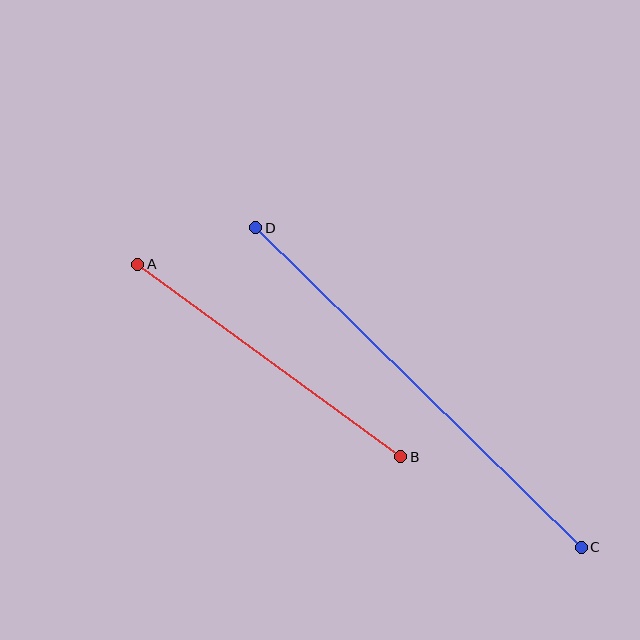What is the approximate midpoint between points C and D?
The midpoint is at approximately (418, 388) pixels.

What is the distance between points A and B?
The distance is approximately 326 pixels.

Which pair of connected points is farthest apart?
Points C and D are farthest apart.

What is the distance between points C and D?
The distance is approximately 456 pixels.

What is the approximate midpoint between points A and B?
The midpoint is at approximately (269, 360) pixels.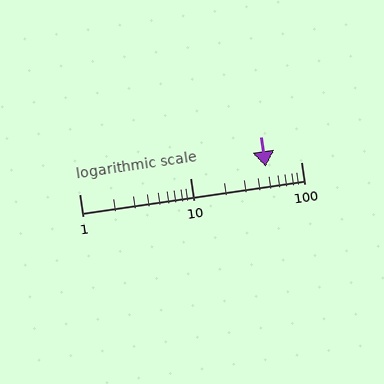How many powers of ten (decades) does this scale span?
The scale spans 2 decades, from 1 to 100.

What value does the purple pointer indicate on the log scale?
The pointer indicates approximately 48.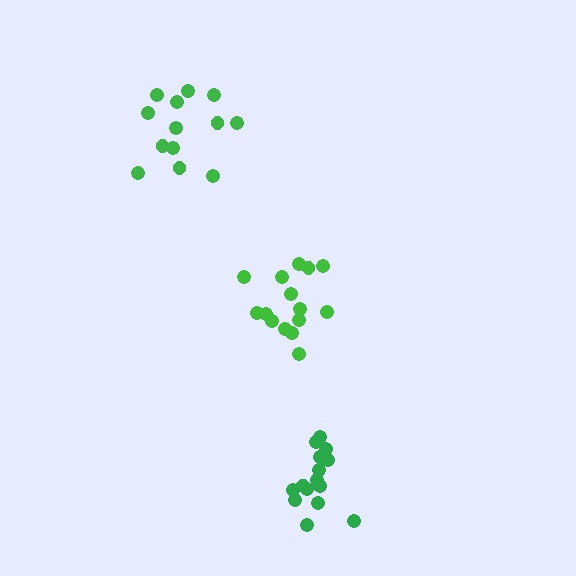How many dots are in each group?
Group 1: 15 dots, Group 2: 15 dots, Group 3: 13 dots (43 total).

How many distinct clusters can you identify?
There are 3 distinct clusters.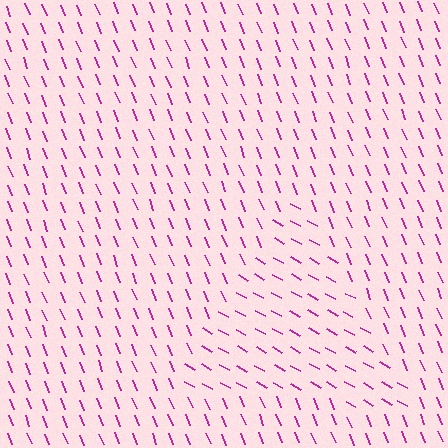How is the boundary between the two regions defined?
The boundary is defined purely by a change in line orientation (approximately 39 degrees difference). All lines are the same color and thickness.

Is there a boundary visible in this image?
Yes, there is a texture boundary formed by a change in line orientation.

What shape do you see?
I see a triangle.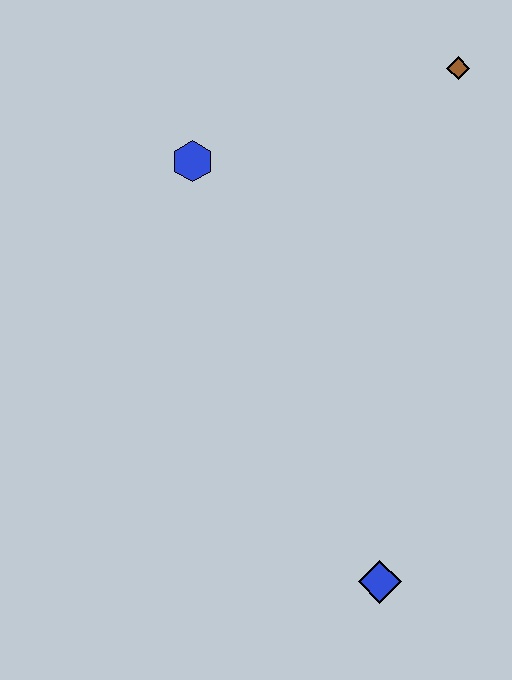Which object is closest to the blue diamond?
The blue hexagon is closest to the blue diamond.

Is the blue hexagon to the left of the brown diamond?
Yes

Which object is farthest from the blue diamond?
The brown diamond is farthest from the blue diamond.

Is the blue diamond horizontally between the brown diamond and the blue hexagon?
Yes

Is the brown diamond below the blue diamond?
No